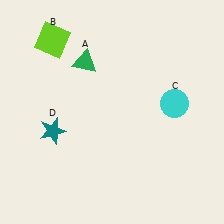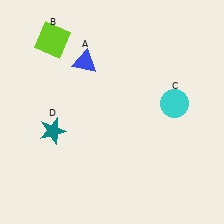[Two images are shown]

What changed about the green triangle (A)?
In Image 1, A is green. In Image 2, it changed to blue.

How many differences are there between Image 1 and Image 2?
There is 1 difference between the two images.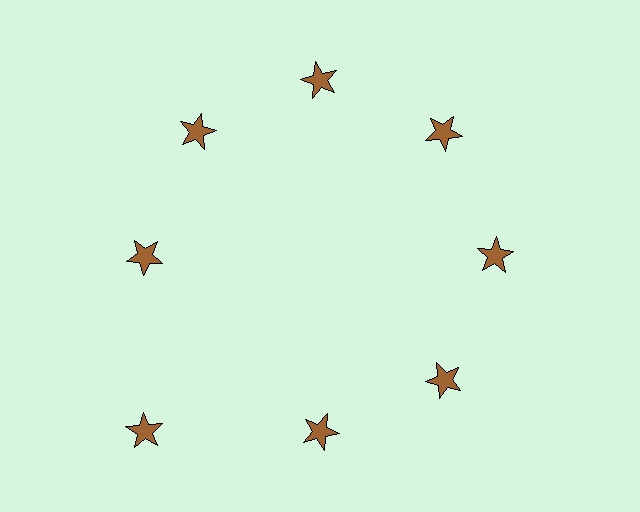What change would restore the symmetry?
The symmetry would be restored by moving it inward, back onto the ring so that all 8 stars sit at equal angles and equal distance from the center.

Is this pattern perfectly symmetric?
No. The 8 brown stars are arranged in a ring, but one element near the 8 o'clock position is pushed outward from the center, breaking the 8-fold rotational symmetry.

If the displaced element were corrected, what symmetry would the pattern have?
It would have 8-fold rotational symmetry — the pattern would map onto itself every 45 degrees.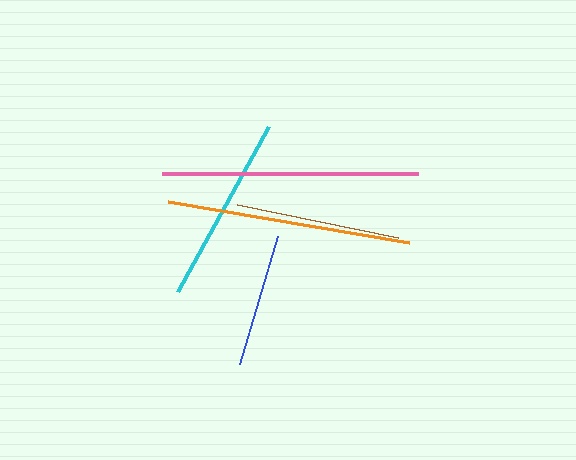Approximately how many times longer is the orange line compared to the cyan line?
The orange line is approximately 1.3 times the length of the cyan line.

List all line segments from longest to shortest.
From longest to shortest: pink, orange, cyan, brown, blue.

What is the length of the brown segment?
The brown segment is approximately 165 pixels long.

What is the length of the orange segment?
The orange segment is approximately 244 pixels long.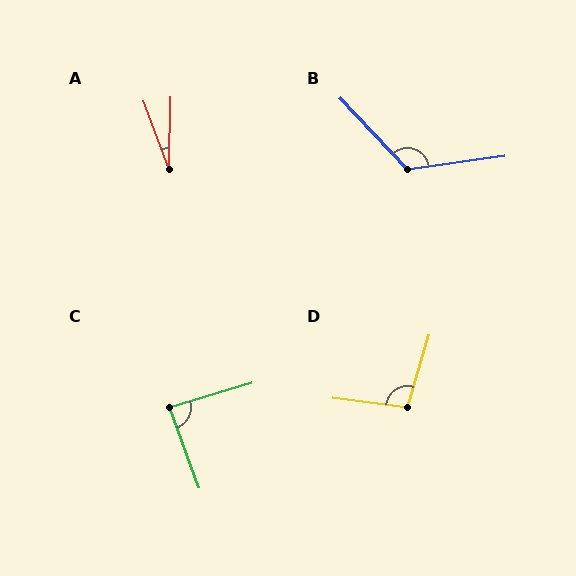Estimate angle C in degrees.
Approximately 86 degrees.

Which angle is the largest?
B, at approximately 126 degrees.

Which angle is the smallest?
A, at approximately 21 degrees.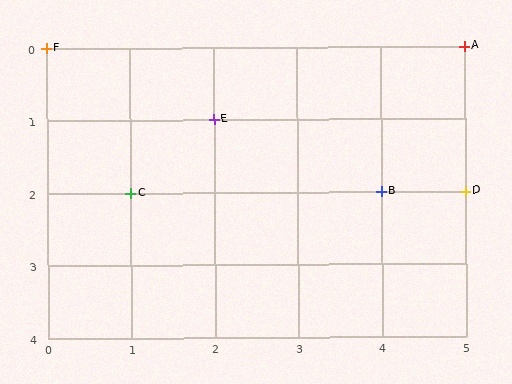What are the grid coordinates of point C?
Point C is at grid coordinates (1, 2).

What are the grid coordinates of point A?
Point A is at grid coordinates (5, 0).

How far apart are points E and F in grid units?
Points E and F are 2 columns and 1 row apart (about 2.2 grid units diagonally).